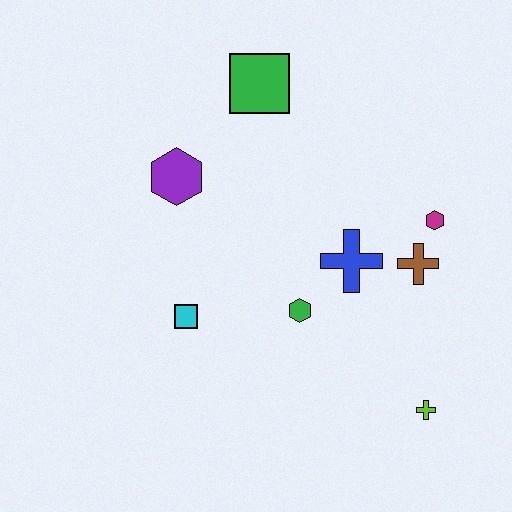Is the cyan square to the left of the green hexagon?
Yes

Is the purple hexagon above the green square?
No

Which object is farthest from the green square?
The lime cross is farthest from the green square.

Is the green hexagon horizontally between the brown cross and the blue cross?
No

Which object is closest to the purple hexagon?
The green square is closest to the purple hexagon.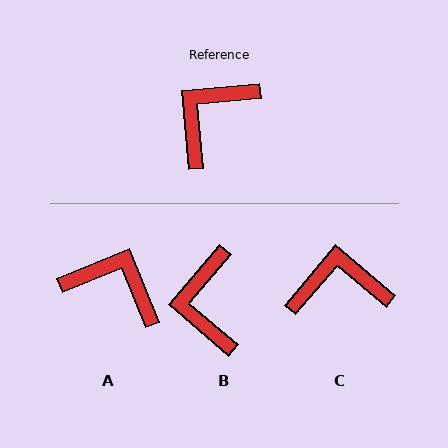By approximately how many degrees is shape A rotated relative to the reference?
Approximately 73 degrees clockwise.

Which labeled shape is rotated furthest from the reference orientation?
A, about 73 degrees away.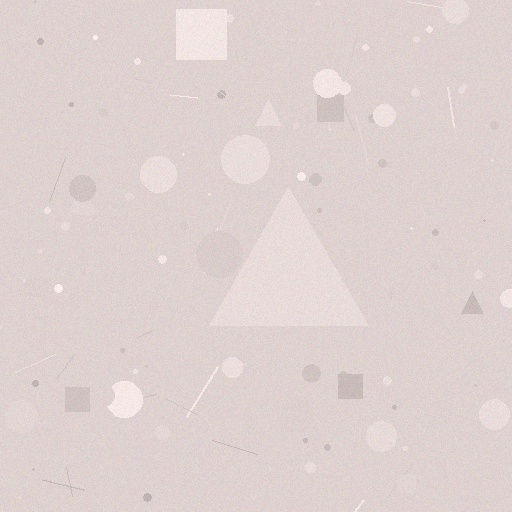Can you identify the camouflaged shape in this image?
The camouflaged shape is a triangle.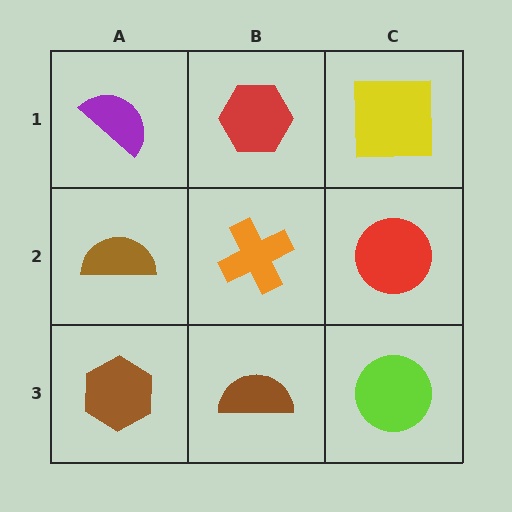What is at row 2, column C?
A red circle.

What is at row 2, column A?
A brown semicircle.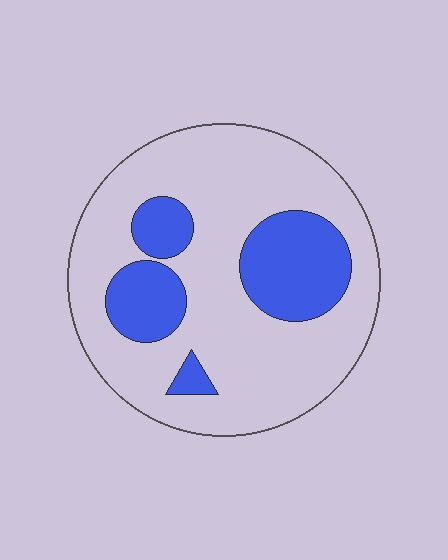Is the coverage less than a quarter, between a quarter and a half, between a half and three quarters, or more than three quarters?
Between a quarter and a half.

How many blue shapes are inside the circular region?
4.